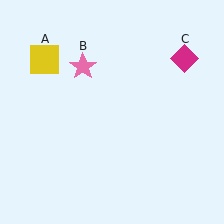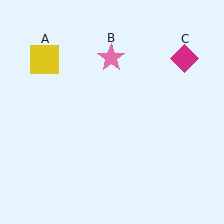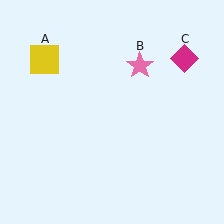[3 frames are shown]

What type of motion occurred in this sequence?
The pink star (object B) rotated clockwise around the center of the scene.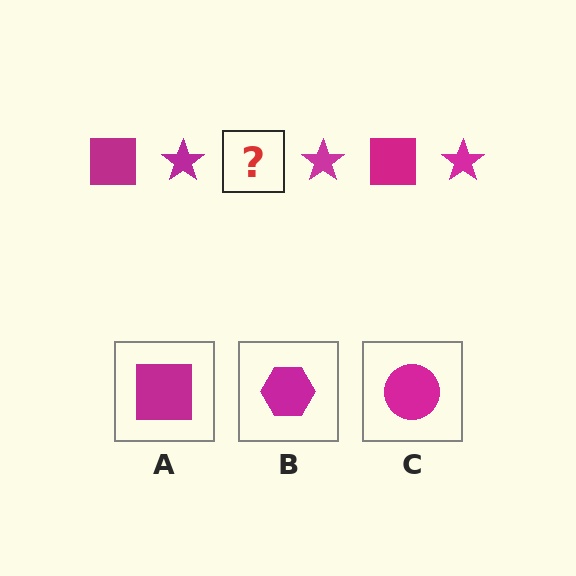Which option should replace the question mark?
Option A.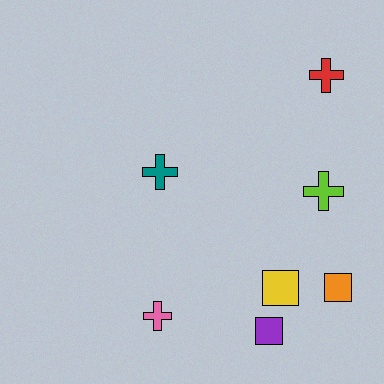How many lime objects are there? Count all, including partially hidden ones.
There is 1 lime object.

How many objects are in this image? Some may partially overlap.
There are 7 objects.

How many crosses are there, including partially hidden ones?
There are 4 crosses.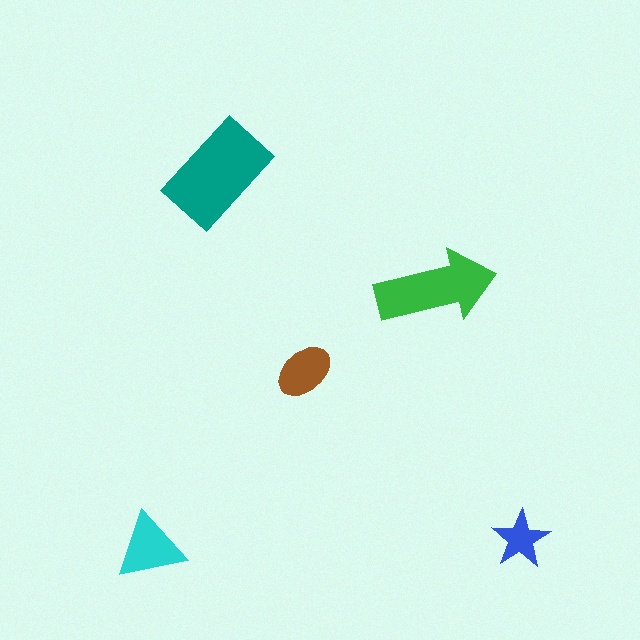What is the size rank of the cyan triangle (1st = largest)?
3rd.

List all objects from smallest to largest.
The blue star, the brown ellipse, the cyan triangle, the green arrow, the teal rectangle.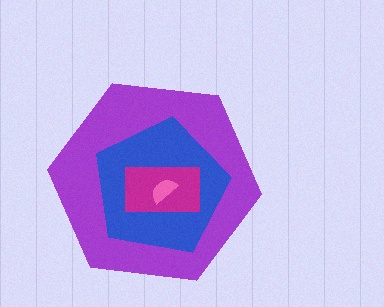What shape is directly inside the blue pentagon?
The magenta rectangle.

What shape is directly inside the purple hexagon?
The blue pentagon.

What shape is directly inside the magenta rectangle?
The pink semicircle.